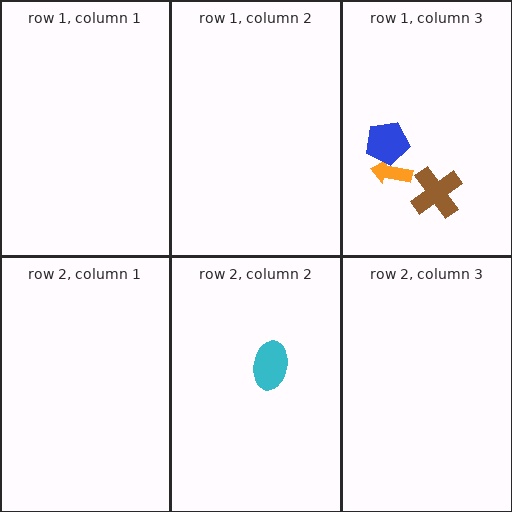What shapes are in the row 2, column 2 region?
The cyan ellipse.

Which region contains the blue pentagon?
The row 1, column 3 region.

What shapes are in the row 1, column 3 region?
The orange arrow, the blue pentagon, the brown cross.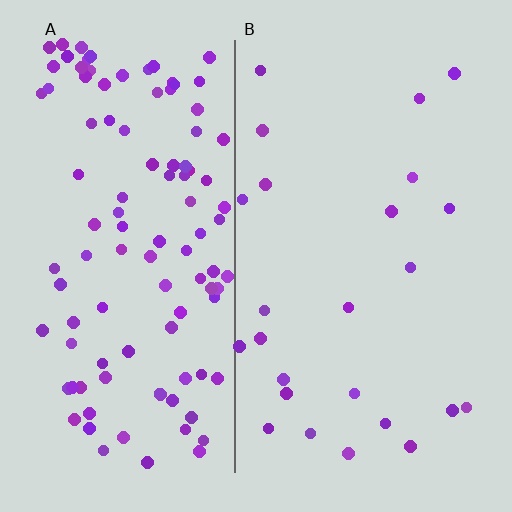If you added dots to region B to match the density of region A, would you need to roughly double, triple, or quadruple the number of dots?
Approximately quadruple.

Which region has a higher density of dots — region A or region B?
A (the left).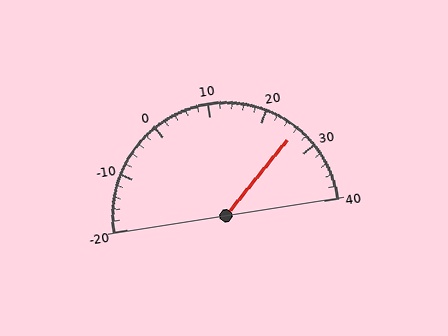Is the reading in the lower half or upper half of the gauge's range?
The reading is in the upper half of the range (-20 to 40).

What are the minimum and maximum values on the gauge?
The gauge ranges from -20 to 40.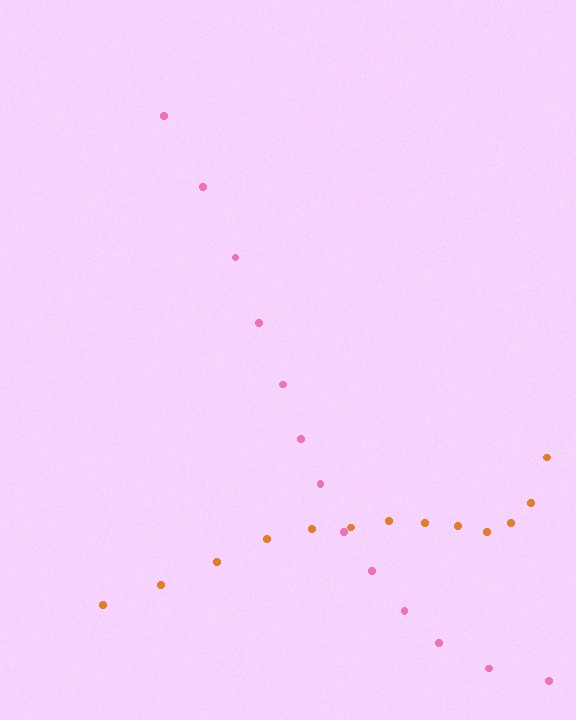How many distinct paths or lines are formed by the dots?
There are 2 distinct paths.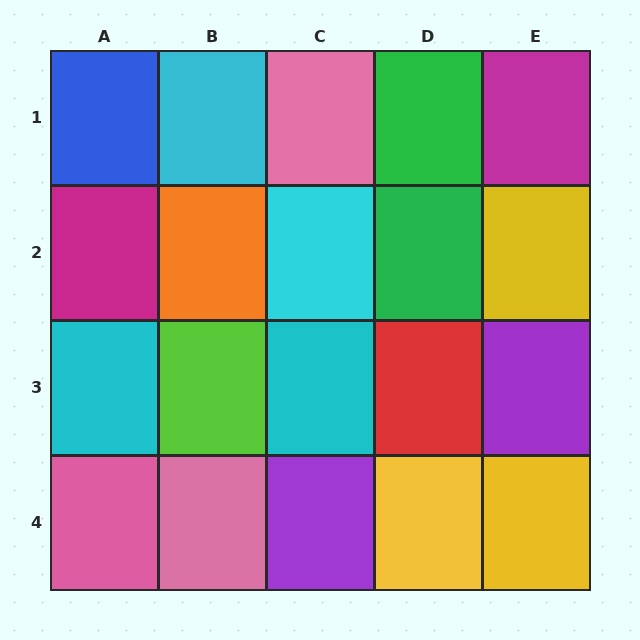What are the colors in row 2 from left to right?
Magenta, orange, cyan, green, yellow.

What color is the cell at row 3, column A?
Cyan.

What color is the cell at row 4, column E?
Yellow.